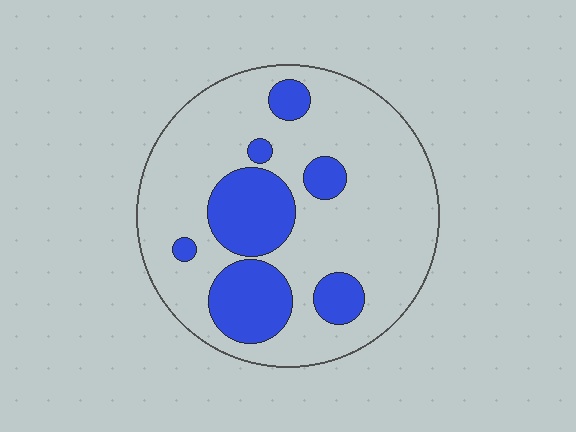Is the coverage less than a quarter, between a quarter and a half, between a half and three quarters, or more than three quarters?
Less than a quarter.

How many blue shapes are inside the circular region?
7.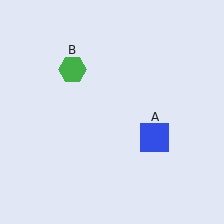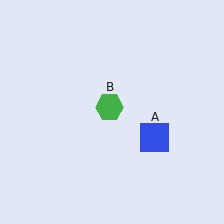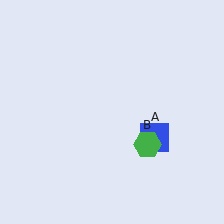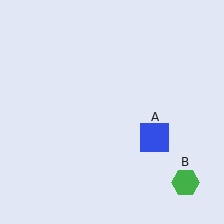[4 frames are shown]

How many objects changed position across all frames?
1 object changed position: green hexagon (object B).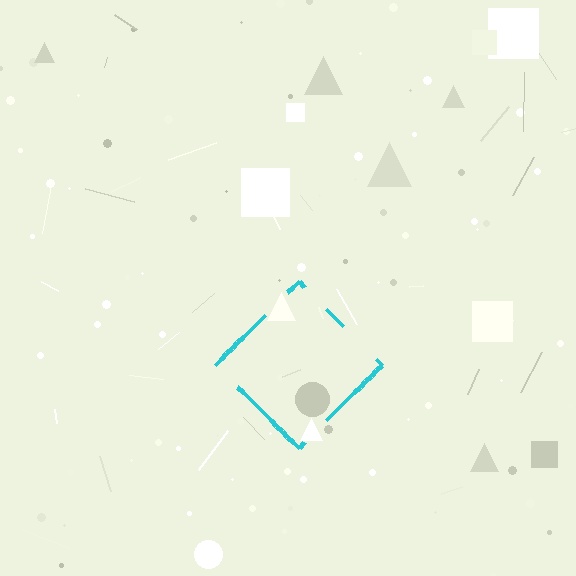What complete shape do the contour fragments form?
The contour fragments form a diamond.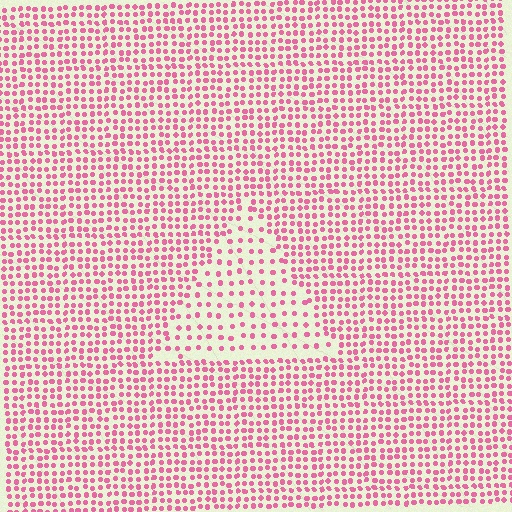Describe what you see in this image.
The image contains small pink elements arranged at two different densities. A triangle-shaped region is visible where the elements are less densely packed than the surrounding area.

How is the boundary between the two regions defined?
The boundary is defined by a change in element density (approximately 2.0x ratio). All elements are the same color, size, and shape.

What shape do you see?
I see a triangle.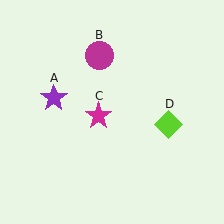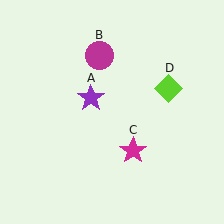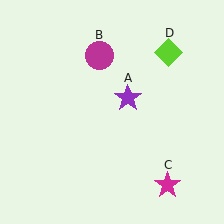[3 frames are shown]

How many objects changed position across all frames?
3 objects changed position: purple star (object A), magenta star (object C), lime diamond (object D).